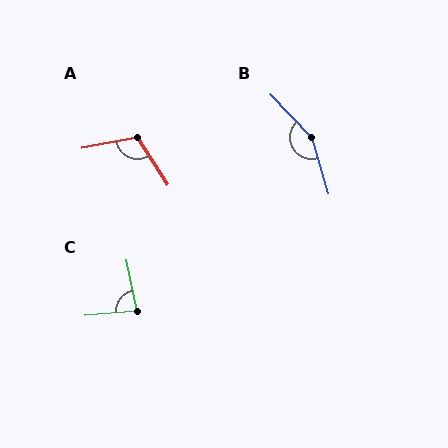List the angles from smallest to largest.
C (83°), A (111°), B (152°).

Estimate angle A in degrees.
Approximately 111 degrees.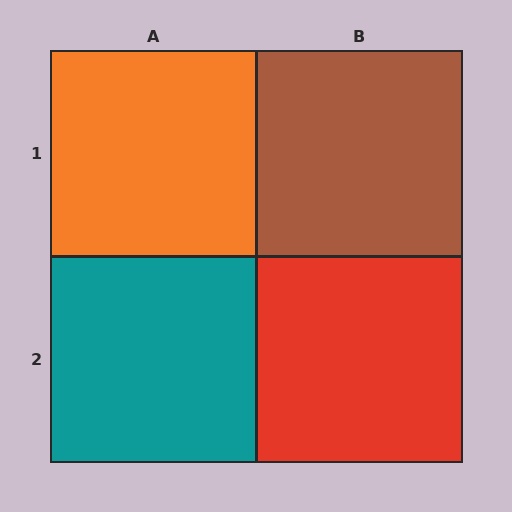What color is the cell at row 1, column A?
Orange.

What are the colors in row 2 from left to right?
Teal, red.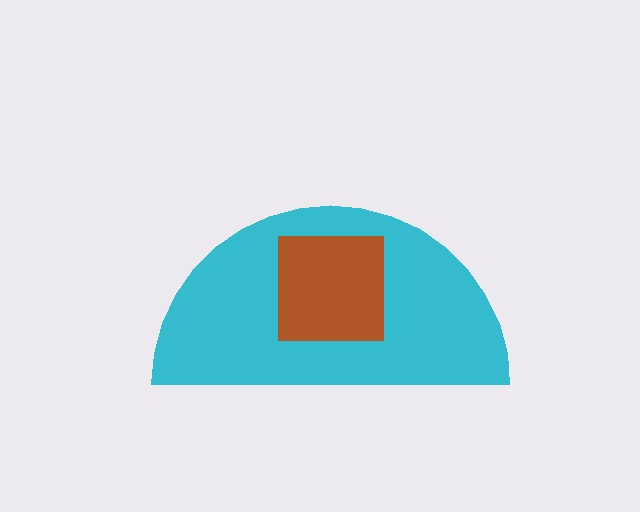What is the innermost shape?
The brown square.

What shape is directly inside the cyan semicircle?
The brown square.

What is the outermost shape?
The cyan semicircle.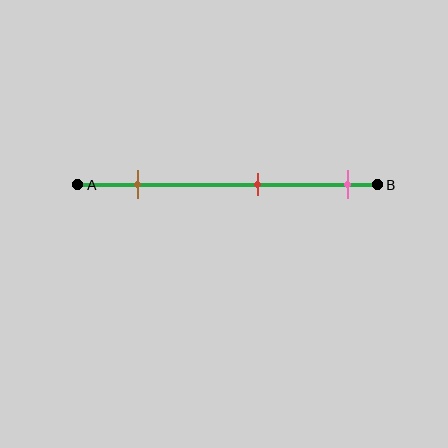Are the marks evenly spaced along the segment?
Yes, the marks are approximately evenly spaced.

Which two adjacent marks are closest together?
The red and pink marks are the closest adjacent pair.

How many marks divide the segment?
There are 3 marks dividing the segment.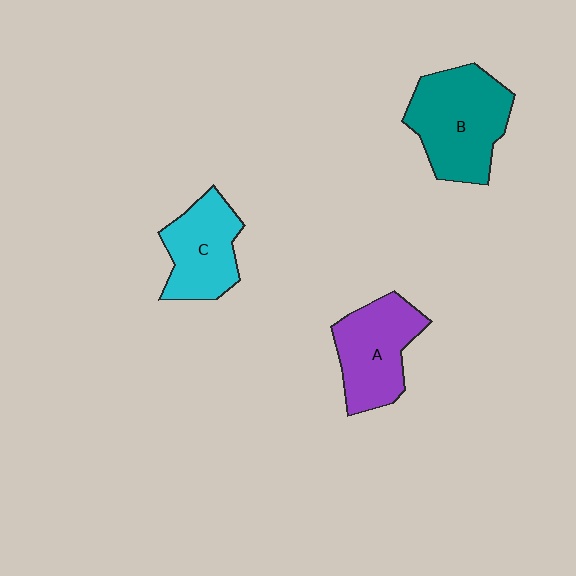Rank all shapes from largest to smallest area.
From largest to smallest: B (teal), A (purple), C (cyan).